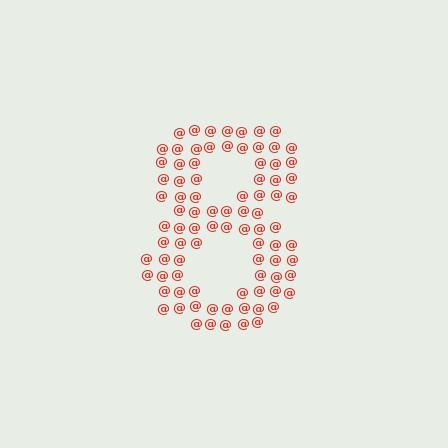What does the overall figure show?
The overall figure shows the digit 8.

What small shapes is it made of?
It is made of small at signs.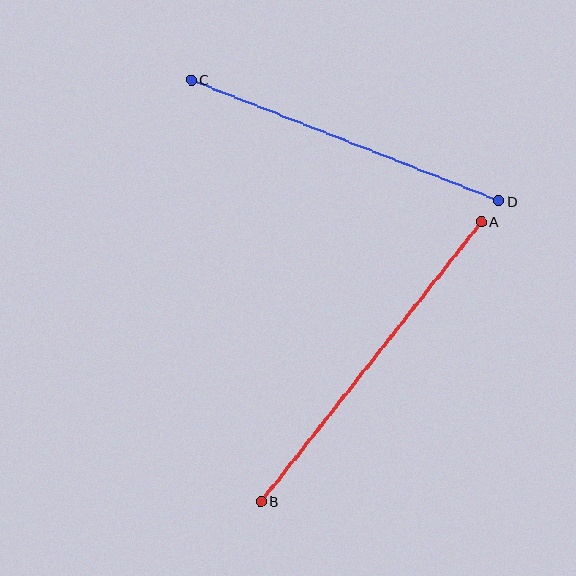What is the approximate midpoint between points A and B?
The midpoint is at approximately (371, 361) pixels.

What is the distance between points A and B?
The distance is approximately 356 pixels.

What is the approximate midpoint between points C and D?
The midpoint is at approximately (345, 140) pixels.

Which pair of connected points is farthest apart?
Points A and B are farthest apart.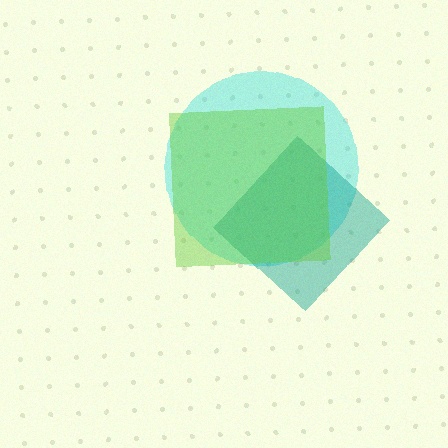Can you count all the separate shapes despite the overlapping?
Yes, there are 3 separate shapes.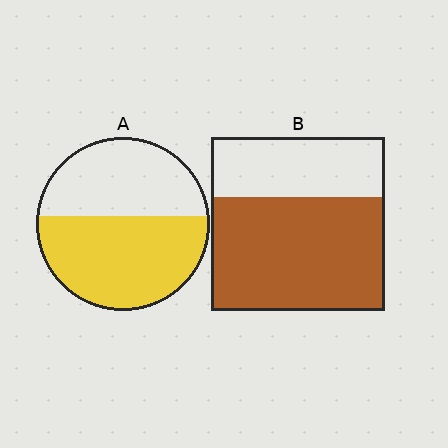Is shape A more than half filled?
Yes.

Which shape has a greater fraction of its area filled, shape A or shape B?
Shape B.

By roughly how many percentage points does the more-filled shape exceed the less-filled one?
By roughly 10 percentage points (B over A).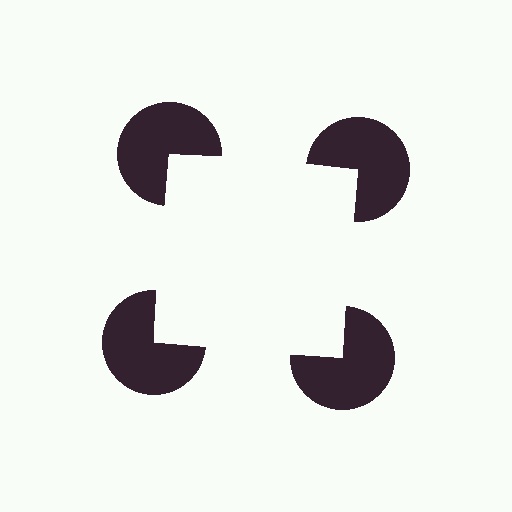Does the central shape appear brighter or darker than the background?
It typically appears slightly brighter than the background, even though no actual brightness change is drawn.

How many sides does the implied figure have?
4 sides.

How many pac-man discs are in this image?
There are 4 — one at each vertex of the illusory square.